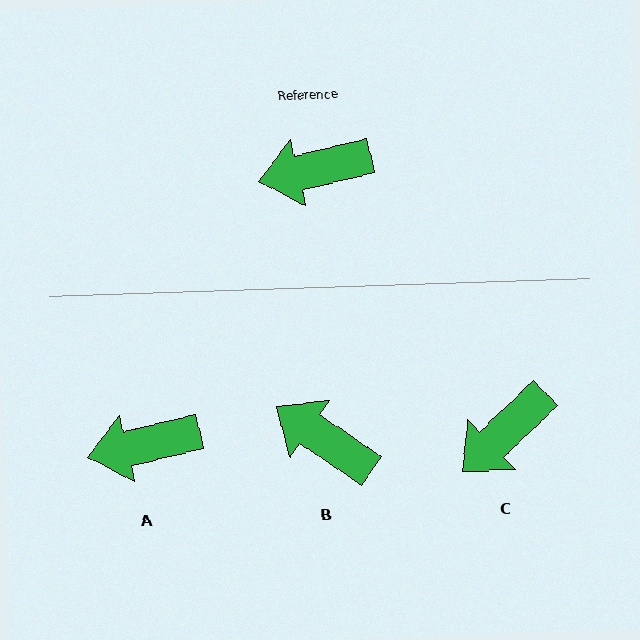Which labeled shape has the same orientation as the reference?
A.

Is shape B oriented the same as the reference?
No, it is off by about 47 degrees.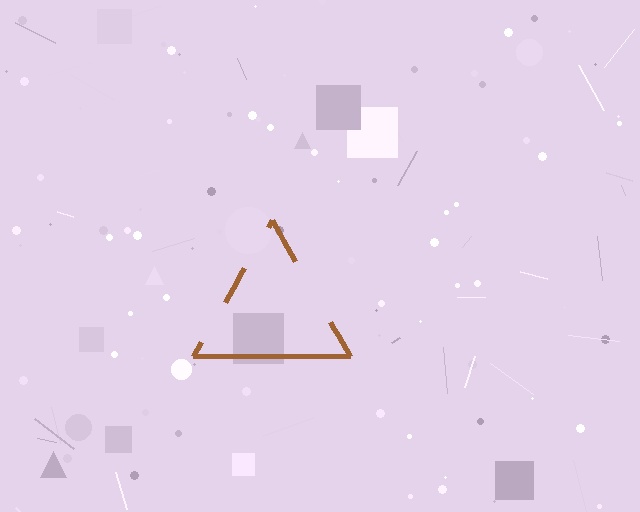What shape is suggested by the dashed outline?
The dashed outline suggests a triangle.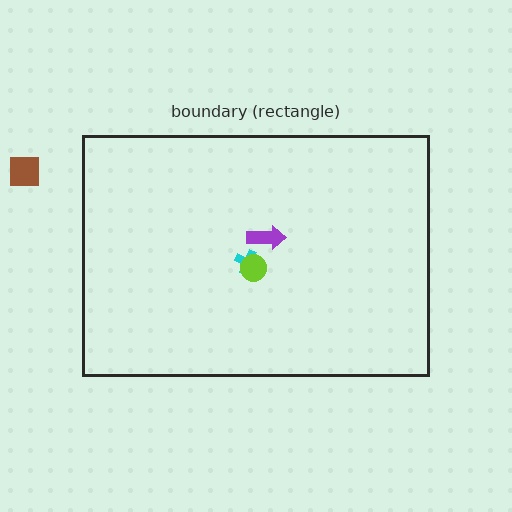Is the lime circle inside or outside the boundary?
Inside.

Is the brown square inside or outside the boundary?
Outside.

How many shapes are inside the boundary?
3 inside, 1 outside.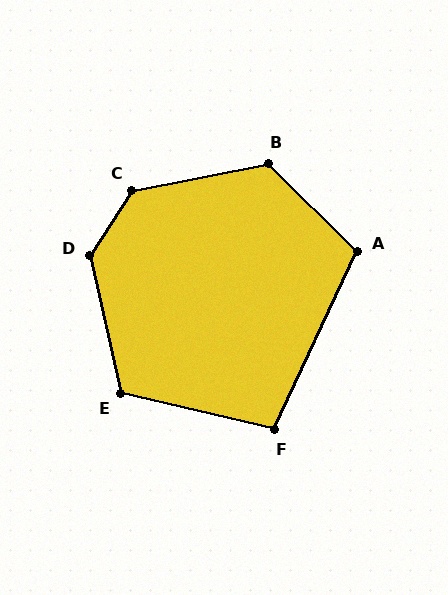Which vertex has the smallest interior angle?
F, at approximately 102 degrees.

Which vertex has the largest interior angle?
C, at approximately 134 degrees.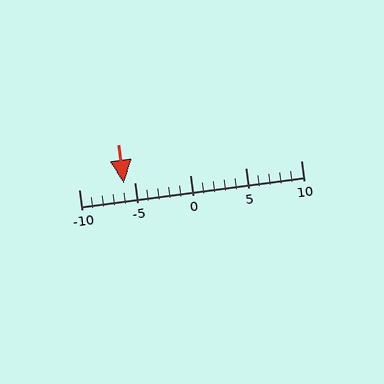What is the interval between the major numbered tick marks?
The major tick marks are spaced 5 units apart.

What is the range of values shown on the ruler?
The ruler shows values from -10 to 10.